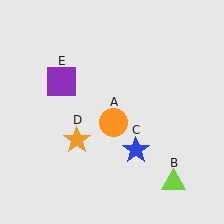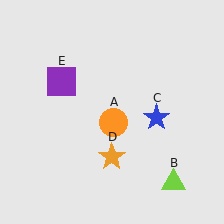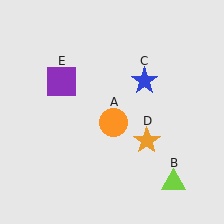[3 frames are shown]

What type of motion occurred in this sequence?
The blue star (object C), orange star (object D) rotated counterclockwise around the center of the scene.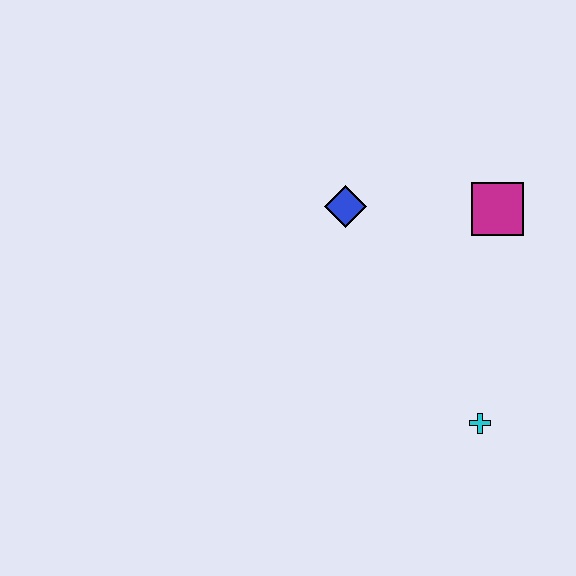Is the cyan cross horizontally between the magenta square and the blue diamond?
Yes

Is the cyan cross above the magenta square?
No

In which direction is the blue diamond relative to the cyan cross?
The blue diamond is above the cyan cross.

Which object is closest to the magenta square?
The blue diamond is closest to the magenta square.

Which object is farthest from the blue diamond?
The cyan cross is farthest from the blue diamond.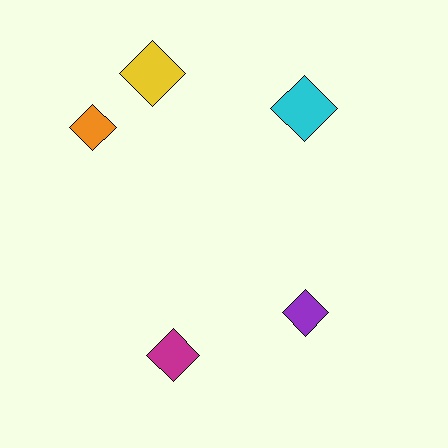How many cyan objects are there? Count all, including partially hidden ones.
There is 1 cyan object.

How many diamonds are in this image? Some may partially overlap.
There are 5 diamonds.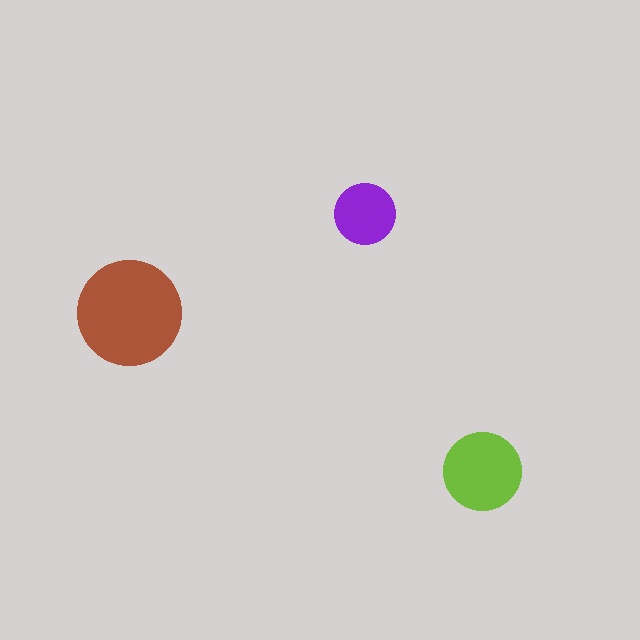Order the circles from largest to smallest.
the brown one, the lime one, the purple one.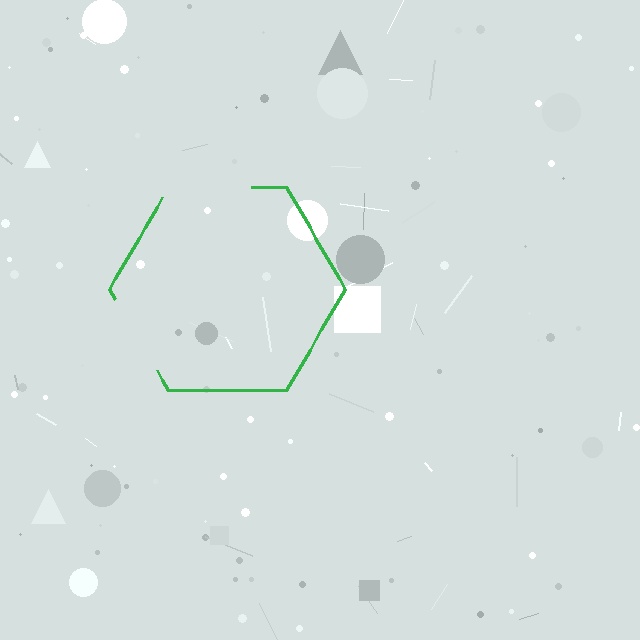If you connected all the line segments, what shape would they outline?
They would outline a hexagon.